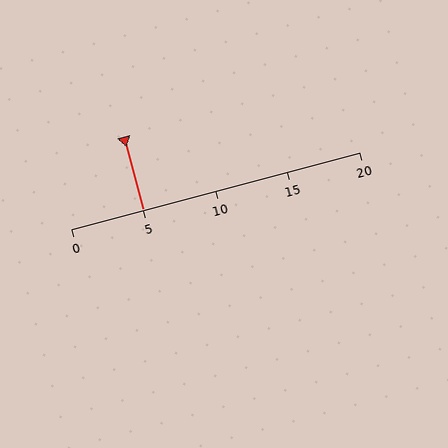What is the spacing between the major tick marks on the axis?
The major ticks are spaced 5 apart.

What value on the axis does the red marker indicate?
The marker indicates approximately 5.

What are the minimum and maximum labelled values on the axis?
The axis runs from 0 to 20.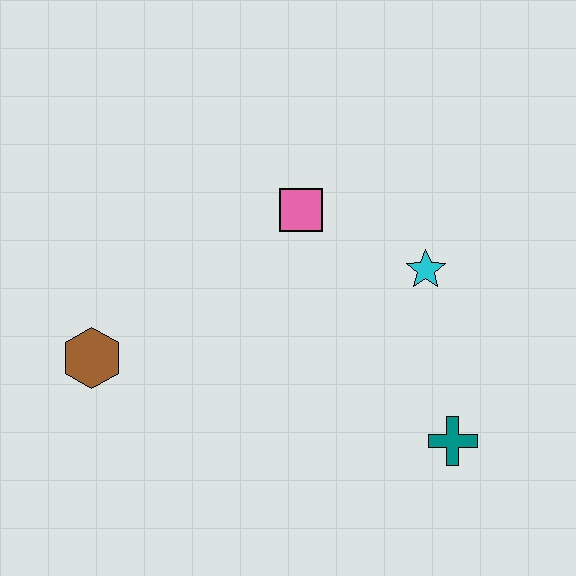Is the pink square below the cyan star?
No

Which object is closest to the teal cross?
The cyan star is closest to the teal cross.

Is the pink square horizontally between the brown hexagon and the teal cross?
Yes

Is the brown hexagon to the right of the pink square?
No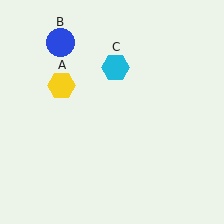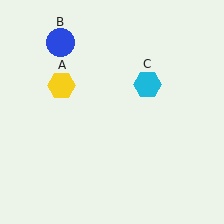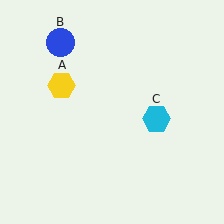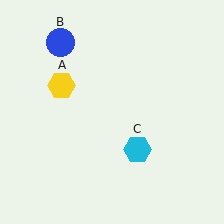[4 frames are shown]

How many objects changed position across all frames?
1 object changed position: cyan hexagon (object C).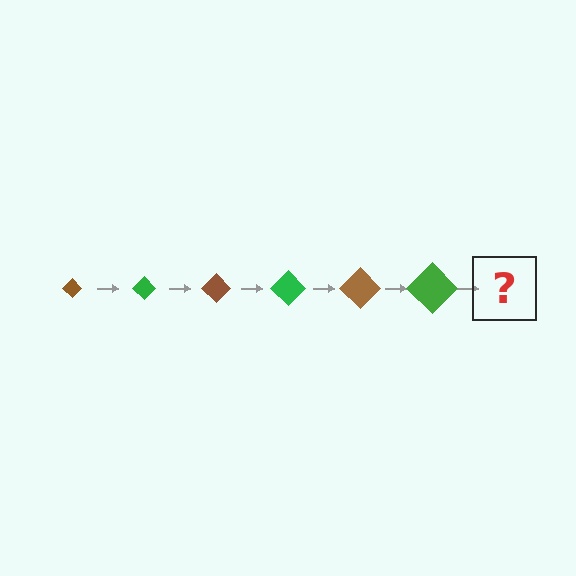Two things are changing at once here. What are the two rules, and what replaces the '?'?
The two rules are that the diamond grows larger each step and the color cycles through brown and green. The '?' should be a brown diamond, larger than the previous one.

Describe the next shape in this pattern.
It should be a brown diamond, larger than the previous one.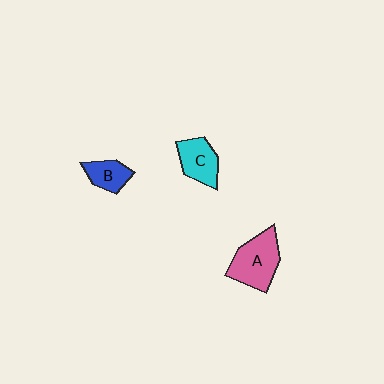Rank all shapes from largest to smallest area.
From largest to smallest: A (pink), C (cyan), B (blue).